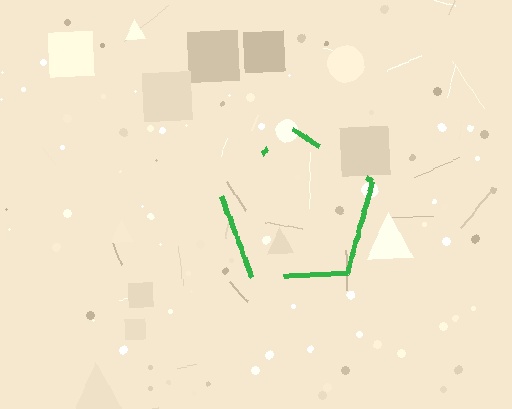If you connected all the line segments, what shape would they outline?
They would outline a pentagon.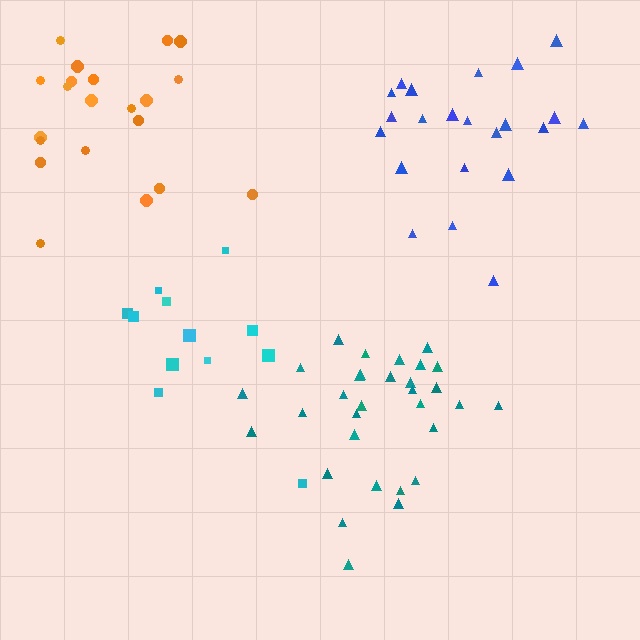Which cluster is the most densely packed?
Teal.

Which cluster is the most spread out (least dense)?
Cyan.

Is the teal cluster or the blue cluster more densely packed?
Teal.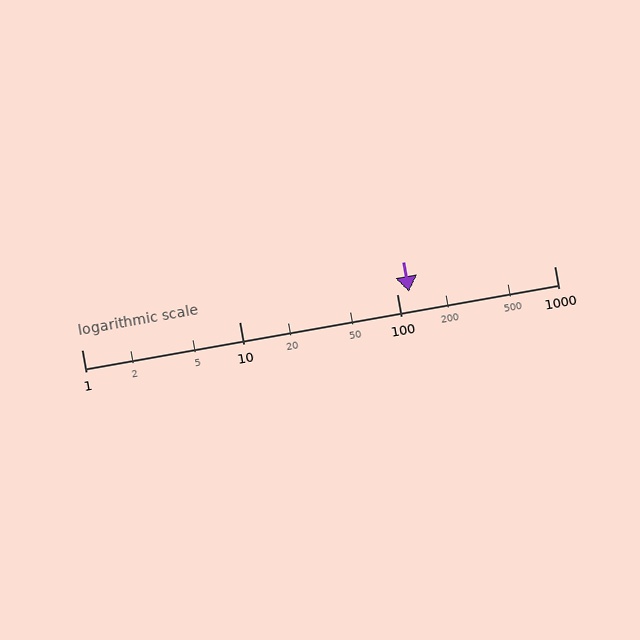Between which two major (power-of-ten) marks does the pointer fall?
The pointer is between 100 and 1000.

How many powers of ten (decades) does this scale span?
The scale spans 3 decades, from 1 to 1000.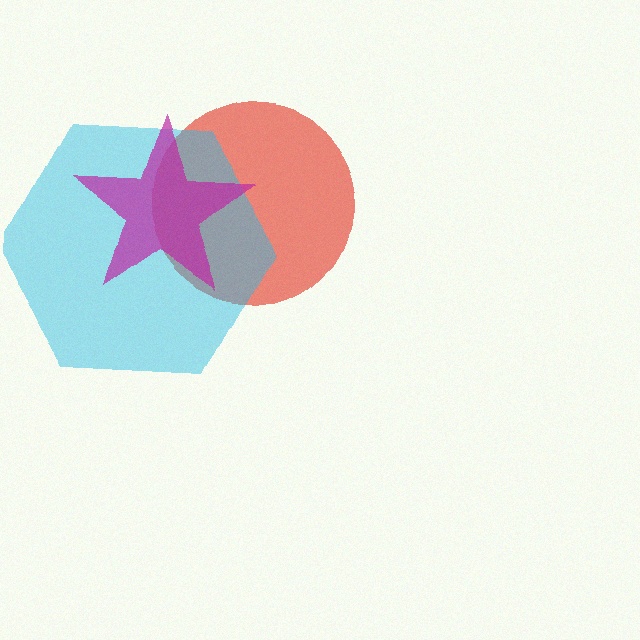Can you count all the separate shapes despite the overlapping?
Yes, there are 3 separate shapes.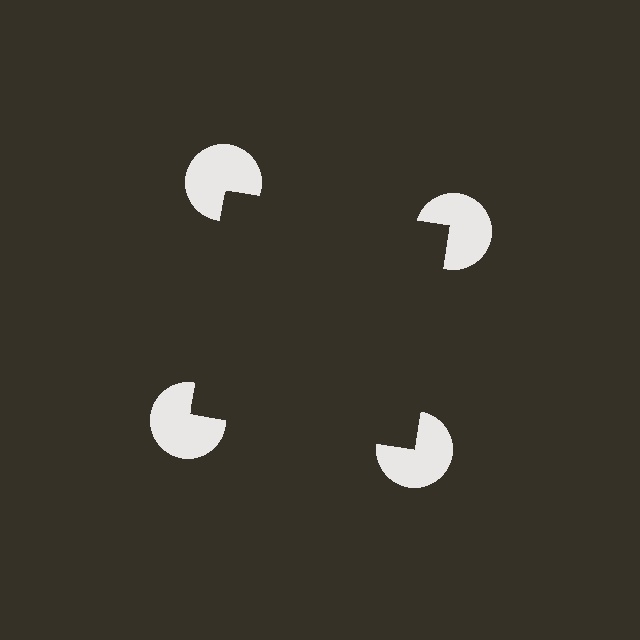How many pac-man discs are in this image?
There are 4 — one at each vertex of the illusory square.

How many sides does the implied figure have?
4 sides.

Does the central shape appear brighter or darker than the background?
It typically appears slightly darker than the background, even though no actual brightness change is drawn.